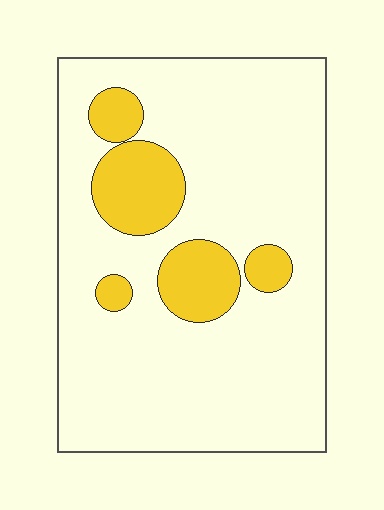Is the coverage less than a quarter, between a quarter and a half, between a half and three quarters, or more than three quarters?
Less than a quarter.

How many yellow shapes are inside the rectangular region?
5.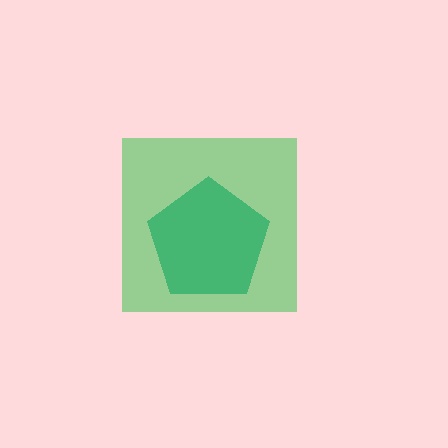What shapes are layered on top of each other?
The layered shapes are: a teal pentagon, a green square.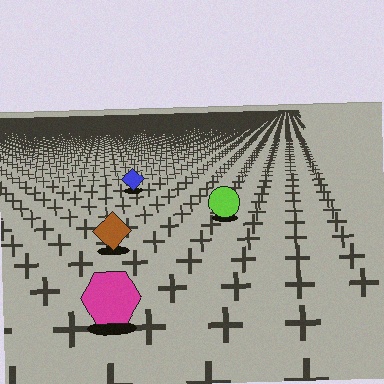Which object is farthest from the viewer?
The blue diamond is farthest from the viewer. It appears smaller and the ground texture around it is denser.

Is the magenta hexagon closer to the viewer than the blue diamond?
Yes. The magenta hexagon is closer — you can tell from the texture gradient: the ground texture is coarser near it.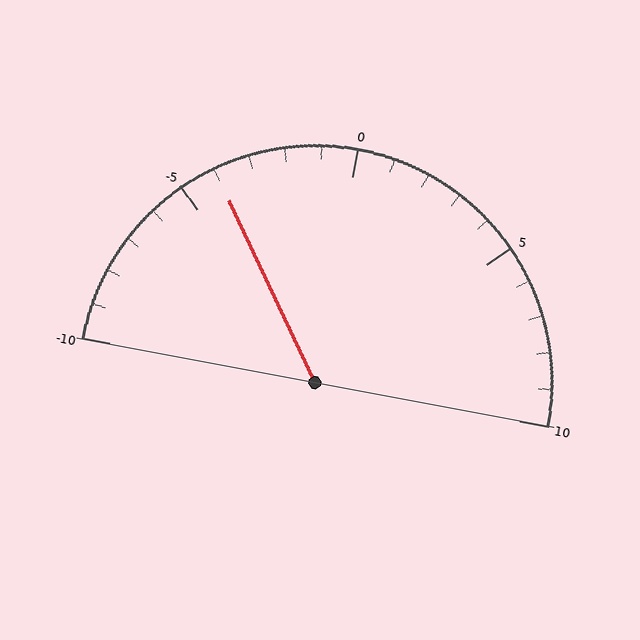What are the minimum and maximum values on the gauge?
The gauge ranges from -10 to 10.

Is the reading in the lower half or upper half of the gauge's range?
The reading is in the lower half of the range (-10 to 10).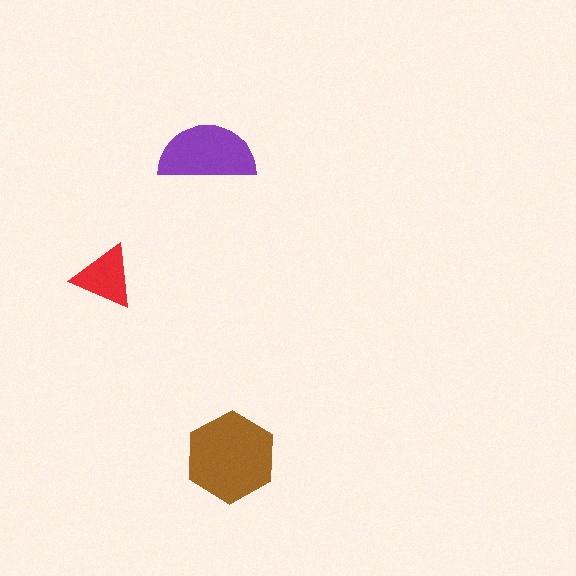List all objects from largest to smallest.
The brown hexagon, the purple semicircle, the red triangle.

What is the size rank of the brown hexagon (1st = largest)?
1st.